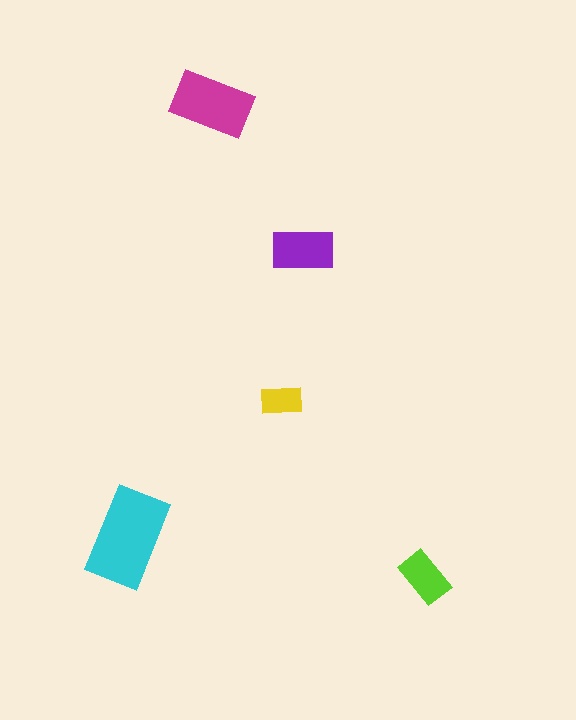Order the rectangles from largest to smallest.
the cyan one, the magenta one, the purple one, the lime one, the yellow one.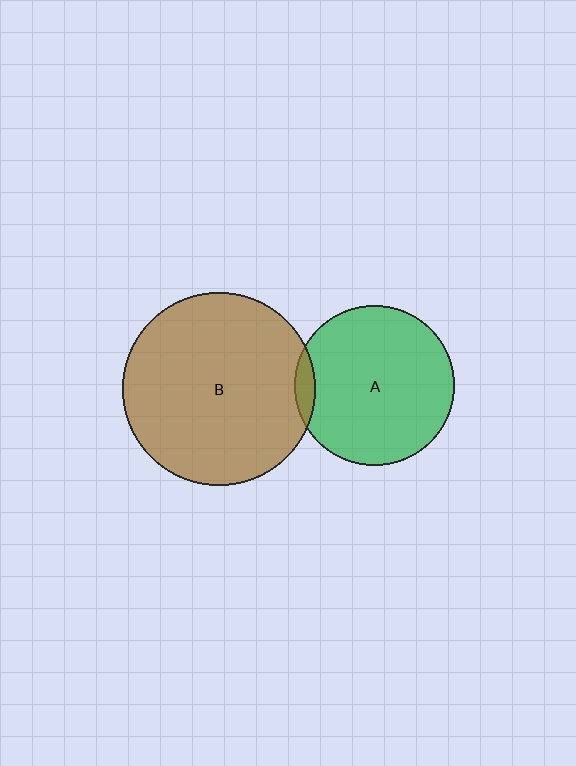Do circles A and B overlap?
Yes.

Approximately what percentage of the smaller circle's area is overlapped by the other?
Approximately 5%.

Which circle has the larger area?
Circle B (brown).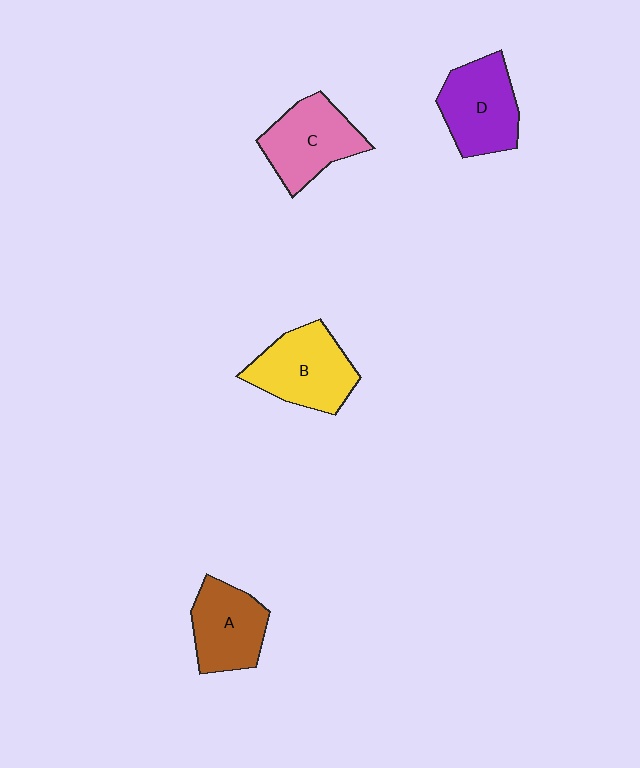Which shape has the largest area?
Shape B (yellow).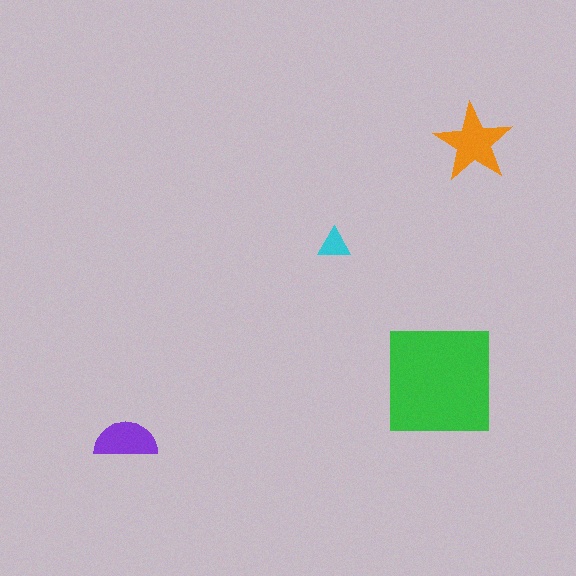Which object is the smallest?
The cyan triangle.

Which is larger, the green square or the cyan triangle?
The green square.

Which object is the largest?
The green square.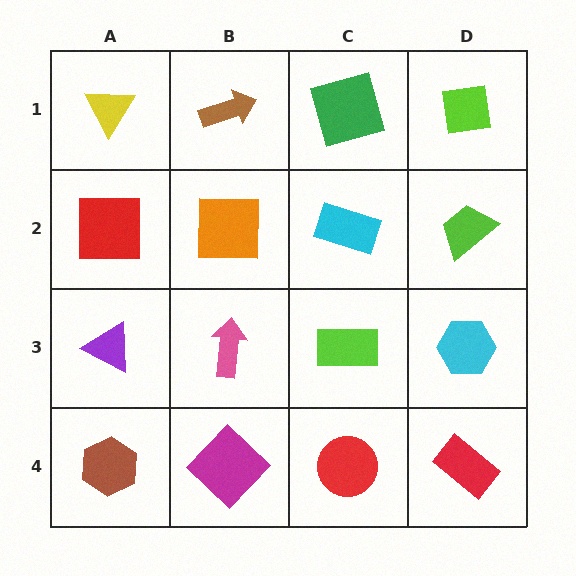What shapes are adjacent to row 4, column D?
A cyan hexagon (row 3, column D), a red circle (row 4, column C).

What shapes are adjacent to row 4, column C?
A lime rectangle (row 3, column C), a magenta diamond (row 4, column B), a red rectangle (row 4, column D).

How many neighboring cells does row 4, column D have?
2.